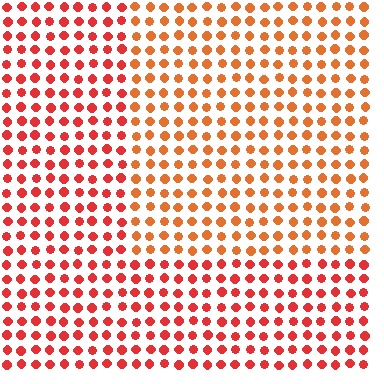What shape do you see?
I see a rectangle.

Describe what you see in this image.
The image is filled with small red elements in a uniform arrangement. A rectangle-shaped region is visible where the elements are tinted to a slightly different hue, forming a subtle color boundary.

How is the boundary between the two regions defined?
The boundary is defined purely by a slight shift in hue (about 24 degrees). Spacing, size, and orientation are identical on both sides.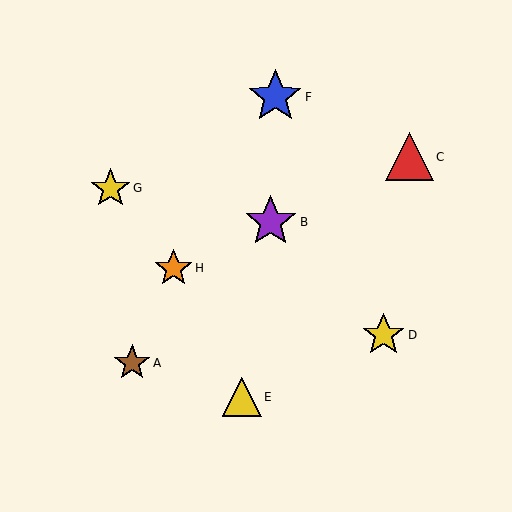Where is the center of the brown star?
The center of the brown star is at (132, 363).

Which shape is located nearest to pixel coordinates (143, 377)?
The brown star (labeled A) at (132, 363) is nearest to that location.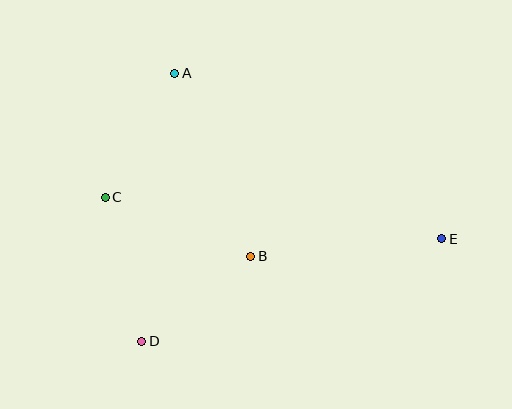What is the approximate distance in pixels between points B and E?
The distance between B and E is approximately 192 pixels.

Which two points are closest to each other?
Points B and D are closest to each other.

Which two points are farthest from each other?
Points C and E are farthest from each other.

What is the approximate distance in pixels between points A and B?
The distance between A and B is approximately 198 pixels.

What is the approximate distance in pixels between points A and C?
The distance between A and C is approximately 142 pixels.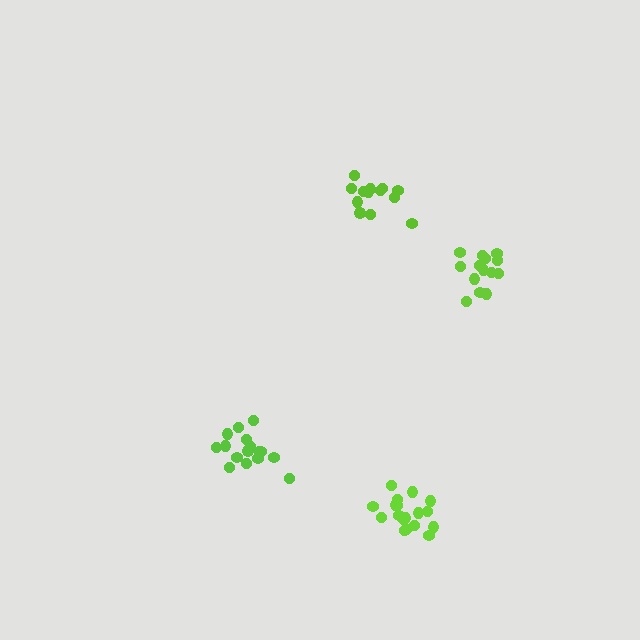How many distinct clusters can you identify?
There are 4 distinct clusters.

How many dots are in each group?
Group 1: 13 dots, Group 2: 18 dots, Group 3: 16 dots, Group 4: 14 dots (61 total).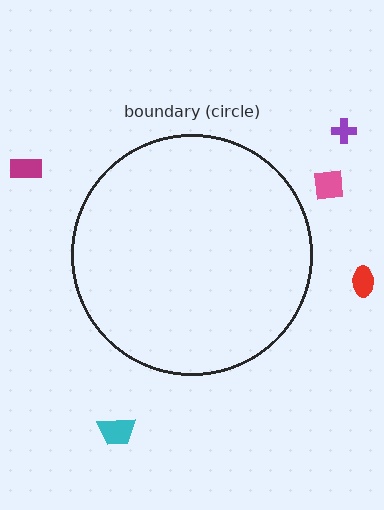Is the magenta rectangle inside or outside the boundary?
Outside.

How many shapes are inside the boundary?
0 inside, 5 outside.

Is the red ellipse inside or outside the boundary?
Outside.